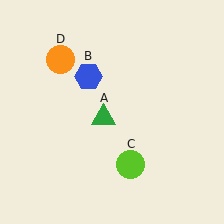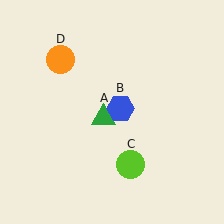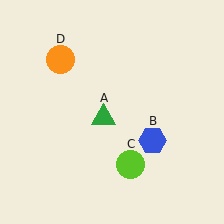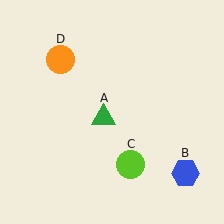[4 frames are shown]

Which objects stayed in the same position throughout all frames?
Green triangle (object A) and lime circle (object C) and orange circle (object D) remained stationary.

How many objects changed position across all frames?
1 object changed position: blue hexagon (object B).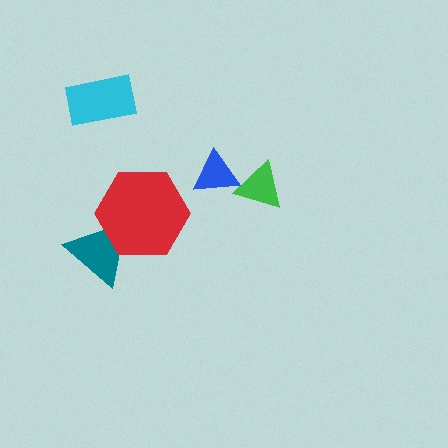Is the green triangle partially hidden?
Yes, it is partially covered by another shape.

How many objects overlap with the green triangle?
1 object overlaps with the green triangle.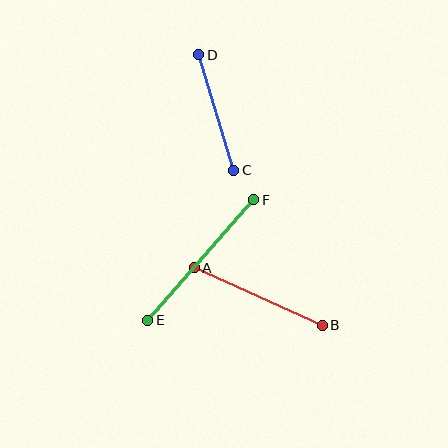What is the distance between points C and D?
The distance is approximately 120 pixels.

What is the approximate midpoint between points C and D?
The midpoint is at approximately (216, 112) pixels.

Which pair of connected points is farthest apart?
Points E and F are farthest apart.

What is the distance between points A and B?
The distance is approximately 140 pixels.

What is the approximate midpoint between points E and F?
The midpoint is at approximately (201, 260) pixels.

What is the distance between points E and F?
The distance is approximately 161 pixels.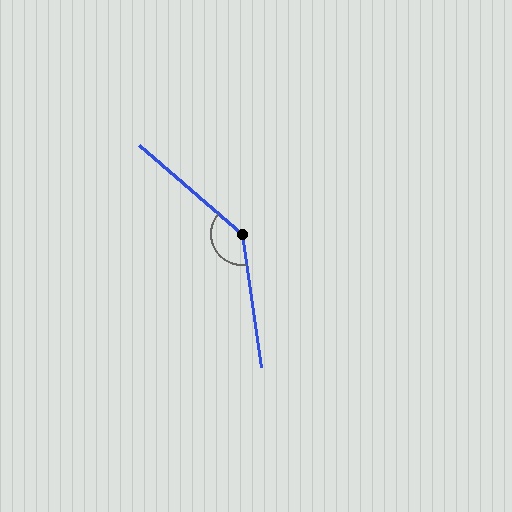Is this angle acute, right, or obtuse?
It is obtuse.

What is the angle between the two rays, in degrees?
Approximately 139 degrees.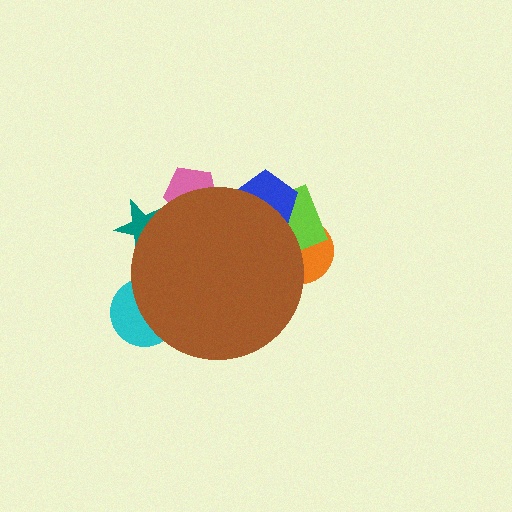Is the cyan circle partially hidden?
Yes, the cyan circle is partially hidden behind the brown circle.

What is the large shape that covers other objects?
A brown circle.